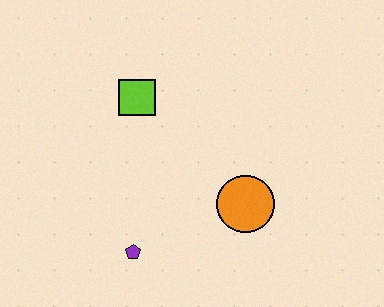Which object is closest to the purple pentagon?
The orange circle is closest to the purple pentagon.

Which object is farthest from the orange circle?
The lime square is farthest from the orange circle.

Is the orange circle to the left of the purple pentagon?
No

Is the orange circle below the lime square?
Yes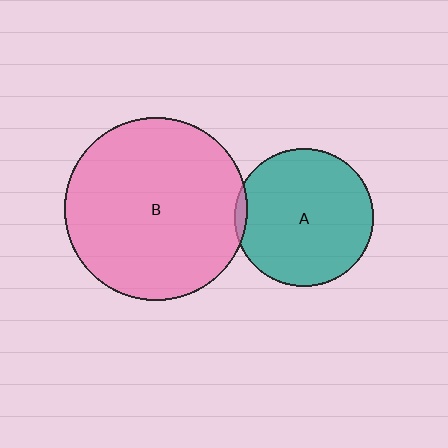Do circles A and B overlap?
Yes.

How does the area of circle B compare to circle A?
Approximately 1.8 times.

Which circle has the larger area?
Circle B (pink).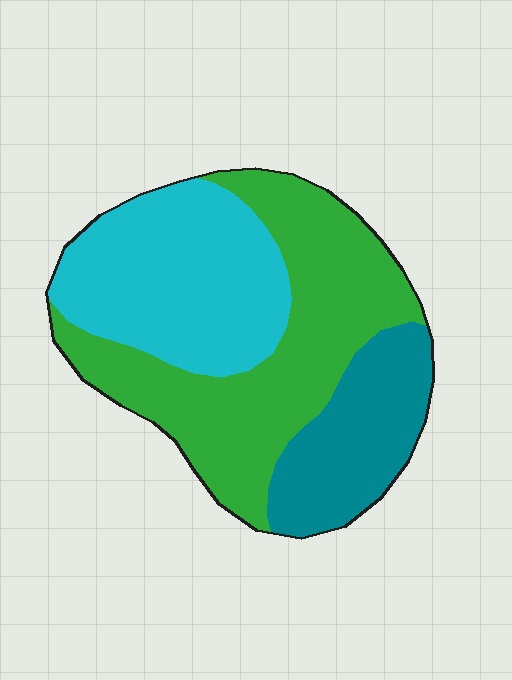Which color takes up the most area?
Green, at roughly 45%.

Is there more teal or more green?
Green.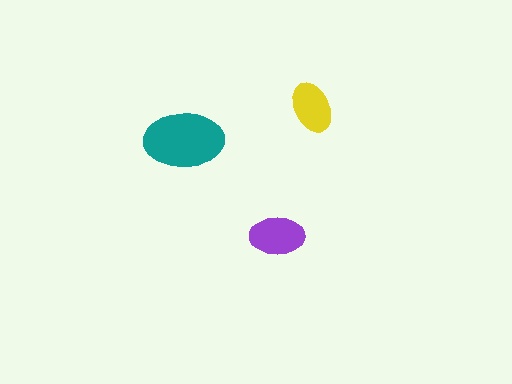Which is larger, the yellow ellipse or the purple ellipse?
The purple one.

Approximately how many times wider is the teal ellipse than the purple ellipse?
About 1.5 times wider.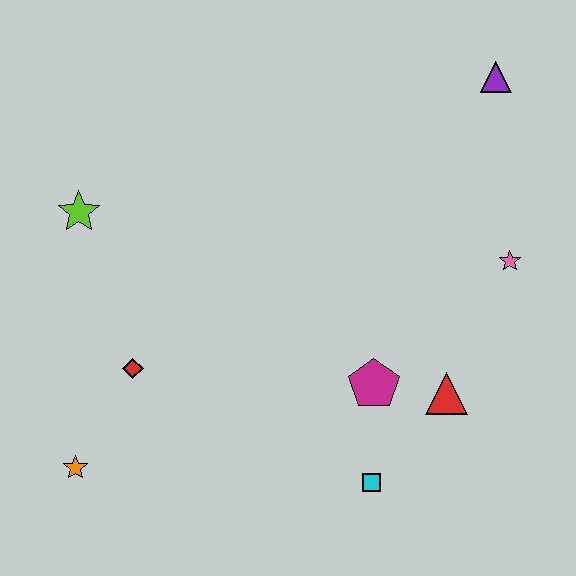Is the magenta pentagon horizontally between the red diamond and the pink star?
Yes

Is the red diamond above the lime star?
No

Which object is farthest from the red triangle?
The lime star is farthest from the red triangle.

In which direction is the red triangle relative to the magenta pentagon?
The red triangle is to the right of the magenta pentagon.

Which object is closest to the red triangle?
The magenta pentagon is closest to the red triangle.